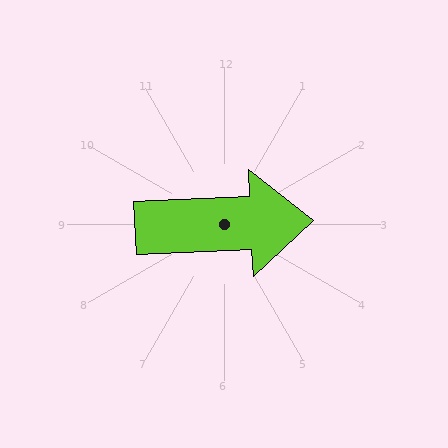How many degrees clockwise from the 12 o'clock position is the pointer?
Approximately 88 degrees.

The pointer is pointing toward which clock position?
Roughly 3 o'clock.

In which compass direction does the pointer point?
East.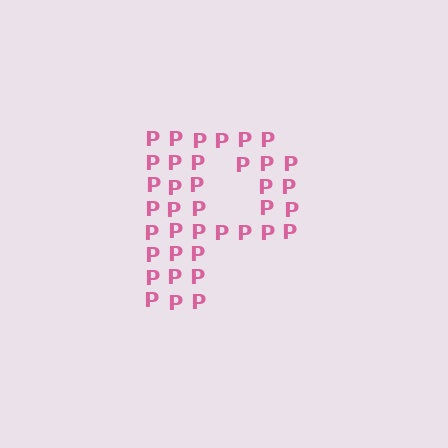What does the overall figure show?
The overall figure shows the letter P.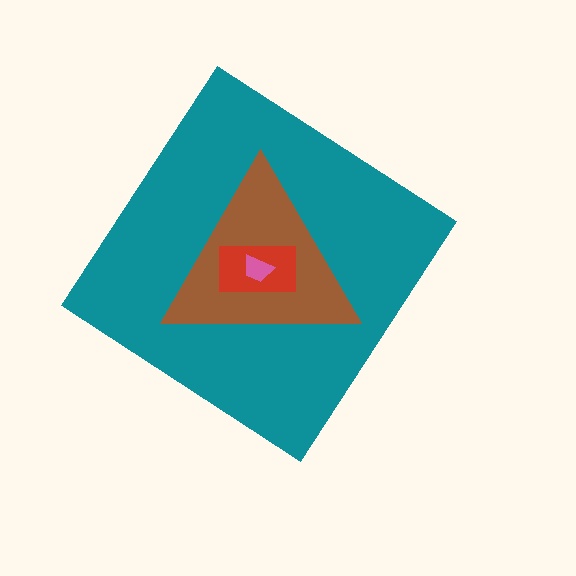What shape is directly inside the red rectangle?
The pink trapezoid.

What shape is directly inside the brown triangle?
The red rectangle.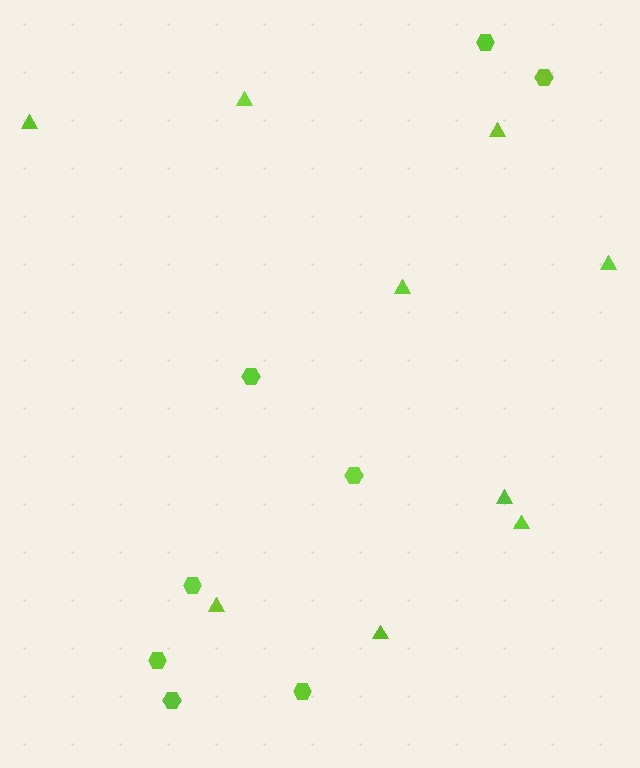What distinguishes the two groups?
There are 2 groups: one group of triangles (9) and one group of hexagons (8).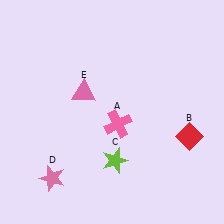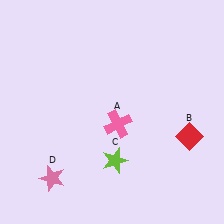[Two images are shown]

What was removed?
The pink triangle (E) was removed in Image 2.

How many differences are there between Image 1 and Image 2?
There is 1 difference between the two images.